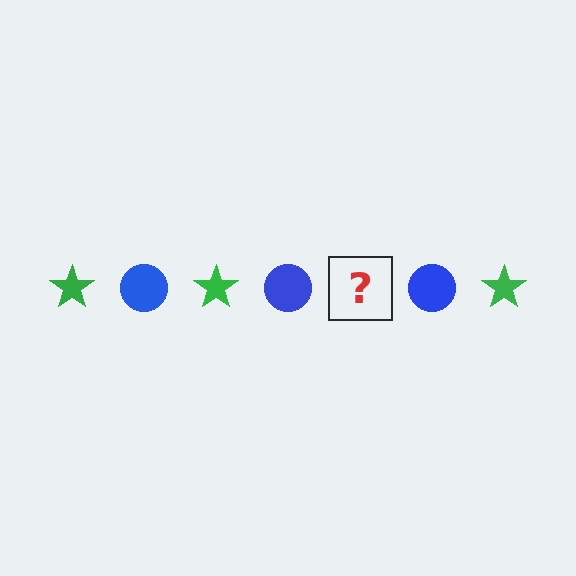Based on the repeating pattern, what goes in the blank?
The blank should be a green star.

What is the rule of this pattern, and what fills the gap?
The rule is that the pattern alternates between green star and blue circle. The gap should be filled with a green star.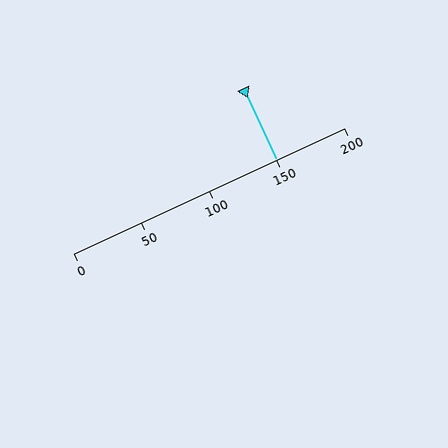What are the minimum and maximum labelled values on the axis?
The axis runs from 0 to 200.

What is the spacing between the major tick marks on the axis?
The major ticks are spaced 50 apart.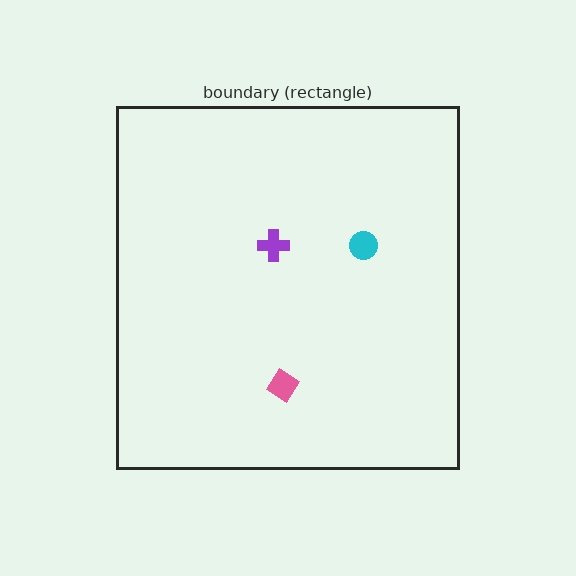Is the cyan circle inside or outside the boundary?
Inside.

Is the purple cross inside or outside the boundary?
Inside.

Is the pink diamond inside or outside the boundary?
Inside.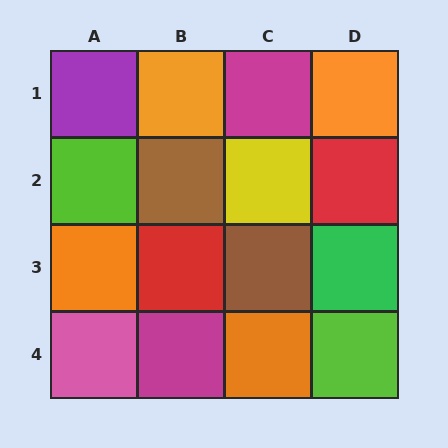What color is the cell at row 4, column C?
Orange.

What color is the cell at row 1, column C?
Magenta.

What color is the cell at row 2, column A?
Lime.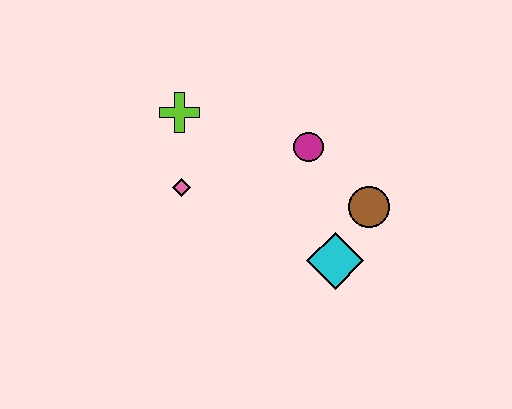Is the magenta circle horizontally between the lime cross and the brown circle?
Yes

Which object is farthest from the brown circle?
The lime cross is farthest from the brown circle.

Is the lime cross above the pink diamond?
Yes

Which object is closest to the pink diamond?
The lime cross is closest to the pink diamond.